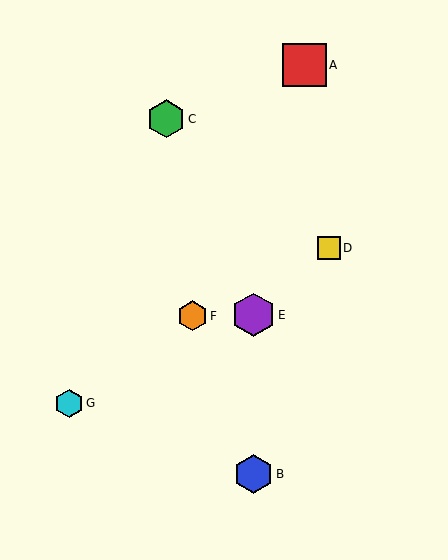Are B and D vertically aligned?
No, B is at x≈253 and D is at x≈329.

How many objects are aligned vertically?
2 objects (B, E) are aligned vertically.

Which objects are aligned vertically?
Objects B, E are aligned vertically.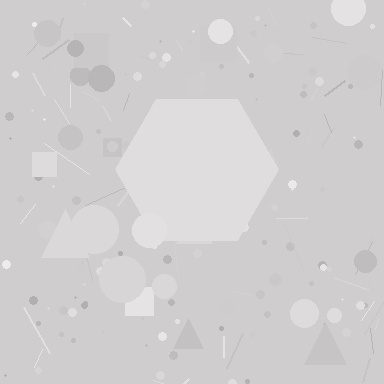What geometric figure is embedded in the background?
A hexagon is embedded in the background.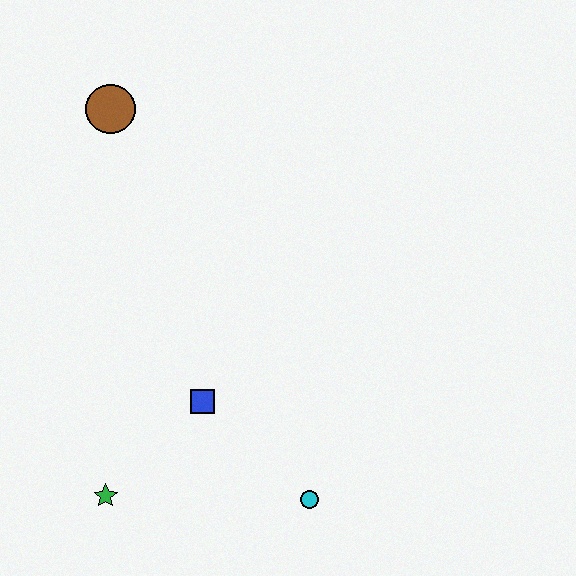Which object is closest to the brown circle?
The blue square is closest to the brown circle.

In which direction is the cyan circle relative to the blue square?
The cyan circle is to the right of the blue square.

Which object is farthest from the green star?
The brown circle is farthest from the green star.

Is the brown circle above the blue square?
Yes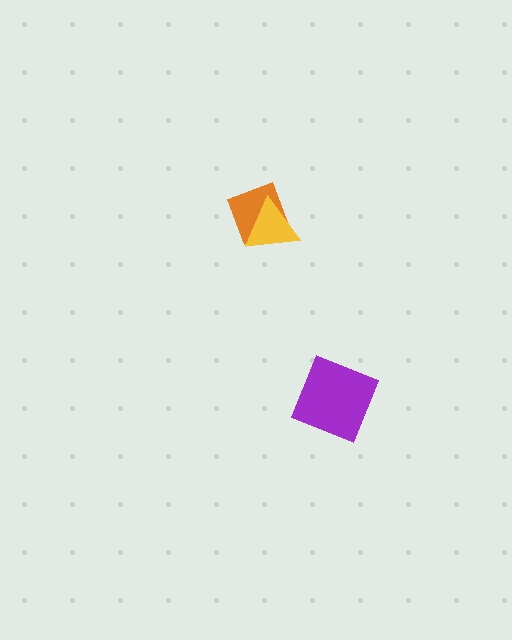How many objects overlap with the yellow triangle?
1 object overlaps with the yellow triangle.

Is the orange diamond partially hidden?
Yes, it is partially covered by another shape.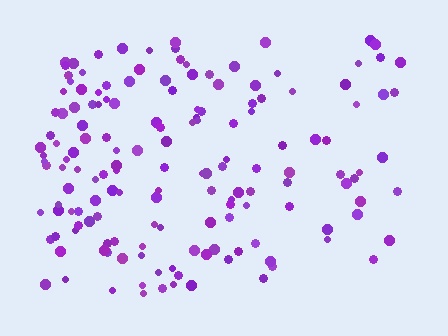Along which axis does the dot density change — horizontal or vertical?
Horizontal.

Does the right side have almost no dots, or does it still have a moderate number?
Still a moderate number, just noticeably fewer than the left.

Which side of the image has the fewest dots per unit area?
The right.